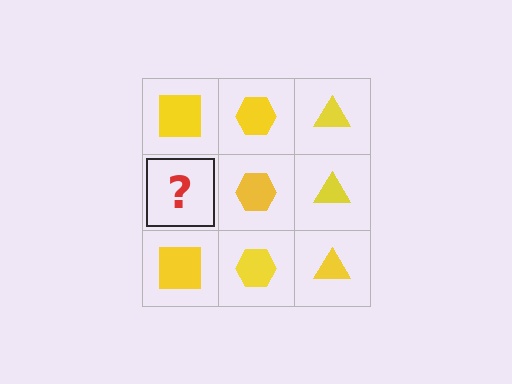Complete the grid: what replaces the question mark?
The question mark should be replaced with a yellow square.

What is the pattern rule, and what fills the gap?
The rule is that each column has a consistent shape. The gap should be filled with a yellow square.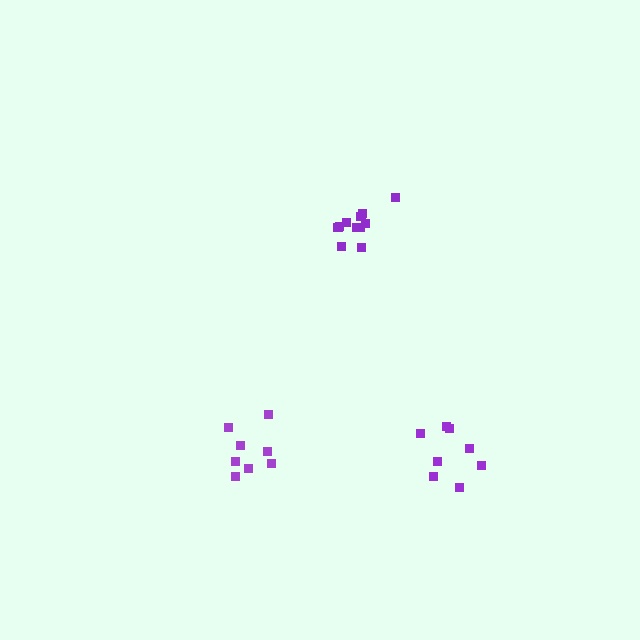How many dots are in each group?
Group 1: 8 dots, Group 2: 11 dots, Group 3: 8 dots (27 total).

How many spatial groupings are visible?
There are 3 spatial groupings.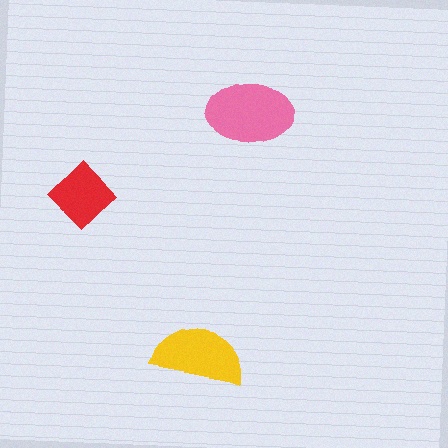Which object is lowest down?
The yellow semicircle is bottommost.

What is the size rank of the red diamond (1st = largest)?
3rd.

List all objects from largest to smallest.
The pink ellipse, the yellow semicircle, the red diamond.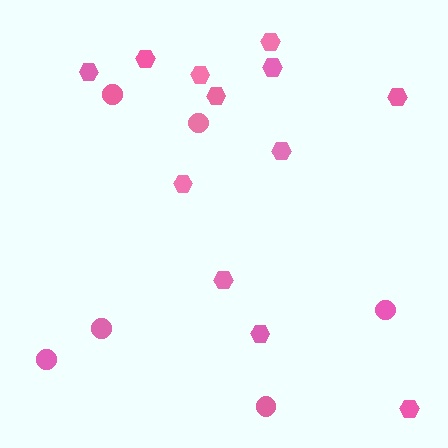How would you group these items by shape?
There are 2 groups: one group of hexagons (12) and one group of circles (6).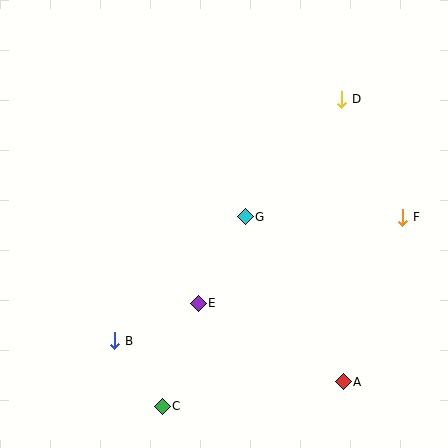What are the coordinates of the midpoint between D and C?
The midpoint between D and C is at (252, 253).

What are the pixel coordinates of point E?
Point E is at (198, 303).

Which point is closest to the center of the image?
Point G at (245, 217) is closest to the center.